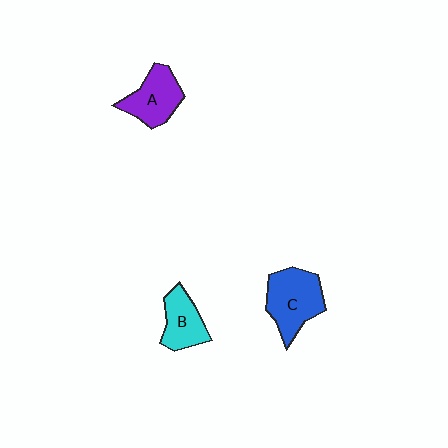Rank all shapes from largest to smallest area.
From largest to smallest: C (blue), A (purple), B (cyan).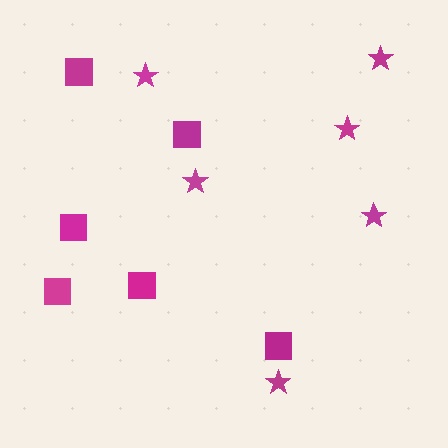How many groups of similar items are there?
There are 2 groups: one group of stars (6) and one group of squares (6).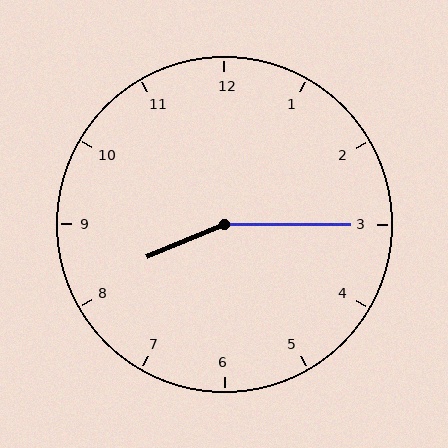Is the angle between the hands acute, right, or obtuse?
It is obtuse.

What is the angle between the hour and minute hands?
Approximately 158 degrees.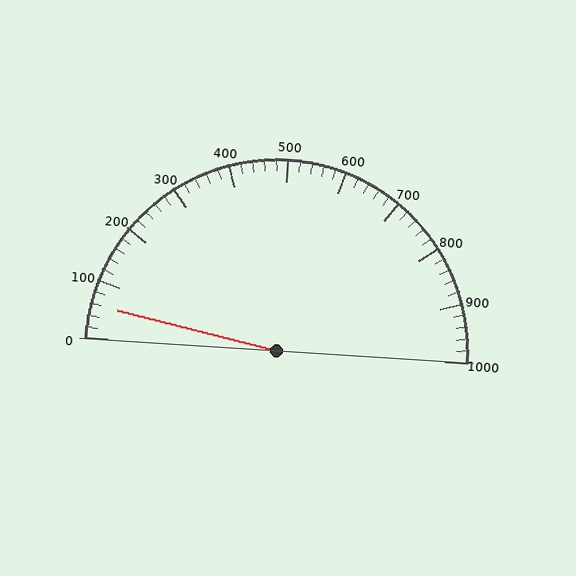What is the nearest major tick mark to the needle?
The nearest major tick mark is 100.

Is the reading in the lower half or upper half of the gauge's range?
The reading is in the lower half of the range (0 to 1000).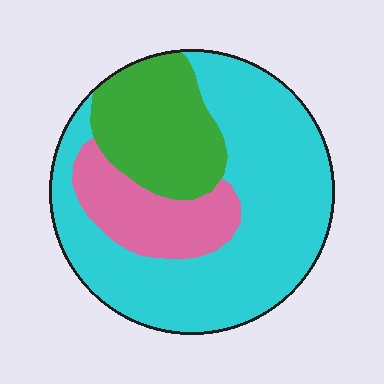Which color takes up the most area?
Cyan, at roughly 60%.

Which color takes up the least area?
Pink, at roughly 15%.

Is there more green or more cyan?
Cyan.